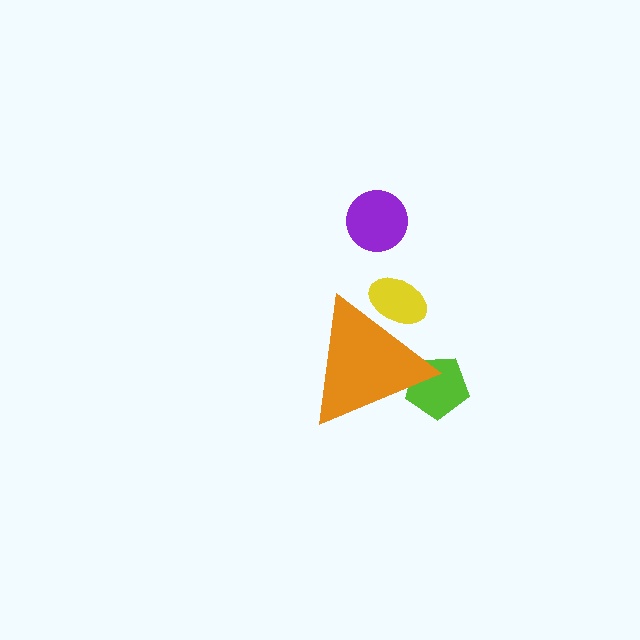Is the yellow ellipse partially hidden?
Yes, the yellow ellipse is partially hidden behind the orange triangle.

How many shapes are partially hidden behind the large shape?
2 shapes are partially hidden.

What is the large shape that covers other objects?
An orange triangle.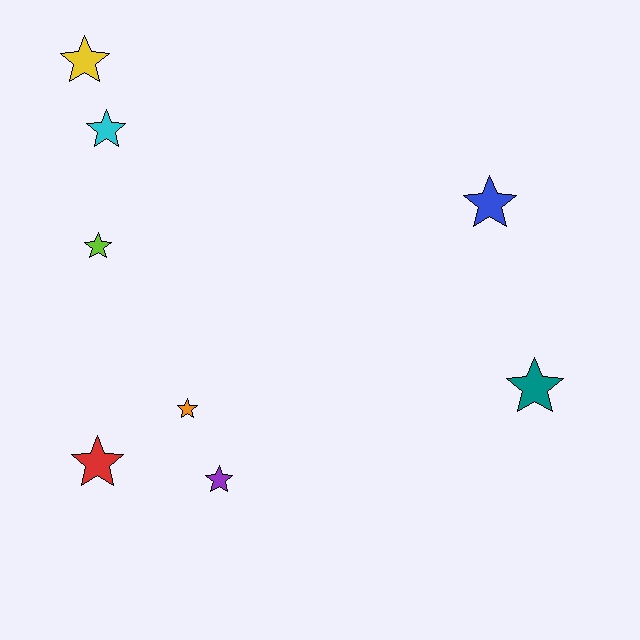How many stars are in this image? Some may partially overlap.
There are 8 stars.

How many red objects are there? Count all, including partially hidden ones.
There is 1 red object.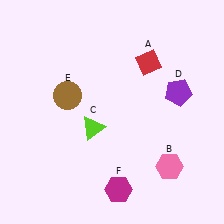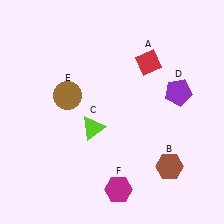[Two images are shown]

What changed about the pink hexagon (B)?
In Image 1, B is pink. In Image 2, it changed to brown.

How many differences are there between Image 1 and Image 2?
There is 1 difference between the two images.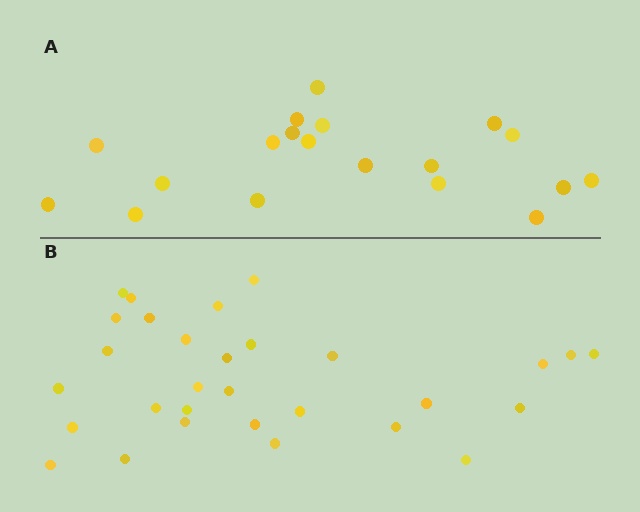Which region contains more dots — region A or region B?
Region B (the bottom region) has more dots.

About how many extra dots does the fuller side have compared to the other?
Region B has roughly 12 or so more dots than region A.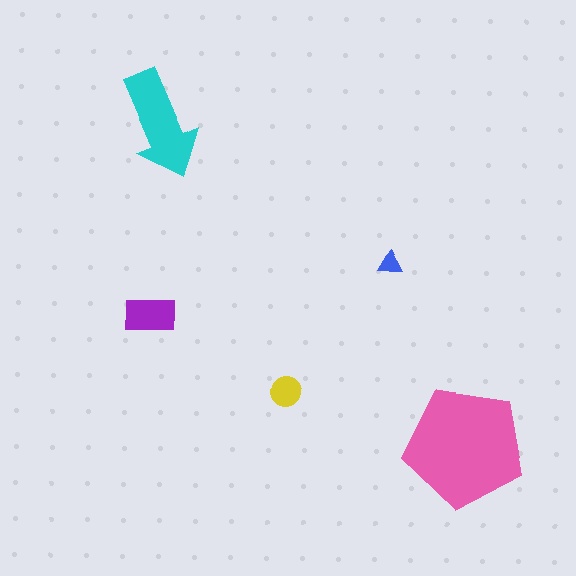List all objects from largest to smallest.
The pink pentagon, the cyan arrow, the purple rectangle, the yellow circle, the blue triangle.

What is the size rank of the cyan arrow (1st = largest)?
2nd.